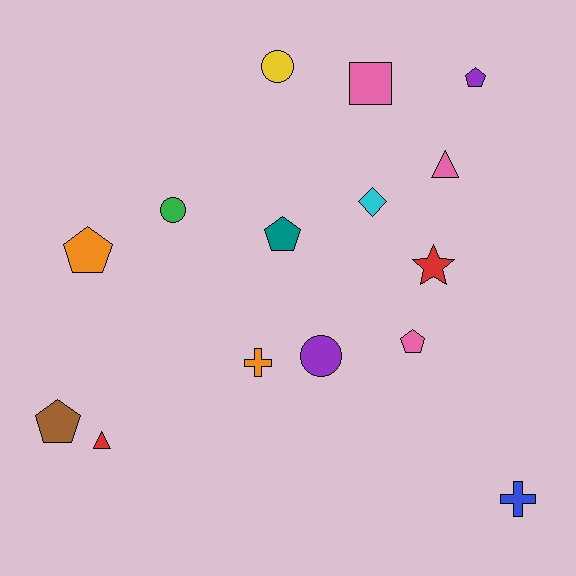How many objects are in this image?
There are 15 objects.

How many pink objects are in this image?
There are 3 pink objects.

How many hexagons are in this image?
There are no hexagons.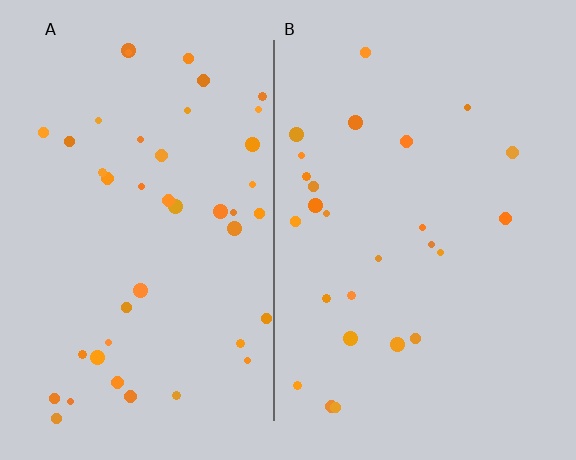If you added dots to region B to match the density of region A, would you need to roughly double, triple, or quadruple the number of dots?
Approximately double.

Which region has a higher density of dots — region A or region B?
A (the left).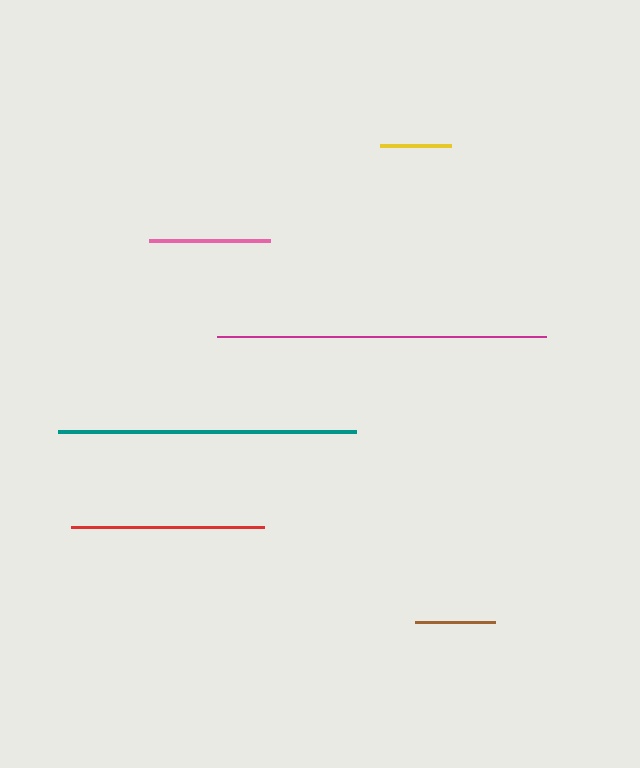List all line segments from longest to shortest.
From longest to shortest: magenta, teal, red, pink, brown, yellow.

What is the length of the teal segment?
The teal segment is approximately 298 pixels long.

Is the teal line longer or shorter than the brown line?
The teal line is longer than the brown line.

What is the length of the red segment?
The red segment is approximately 193 pixels long.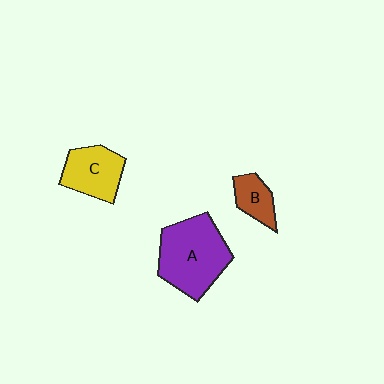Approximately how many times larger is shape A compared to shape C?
Approximately 1.6 times.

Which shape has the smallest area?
Shape B (brown).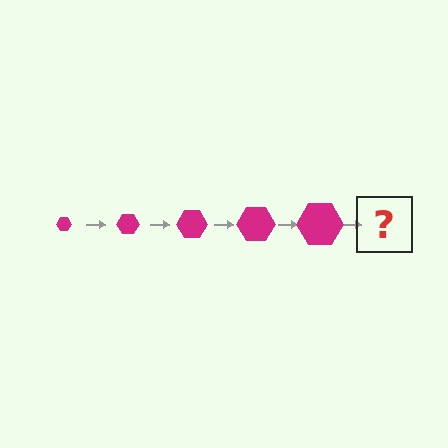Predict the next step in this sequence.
The next step is a magenta hexagon, larger than the previous one.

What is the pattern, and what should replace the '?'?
The pattern is that the hexagon gets progressively larger each step. The '?' should be a magenta hexagon, larger than the previous one.